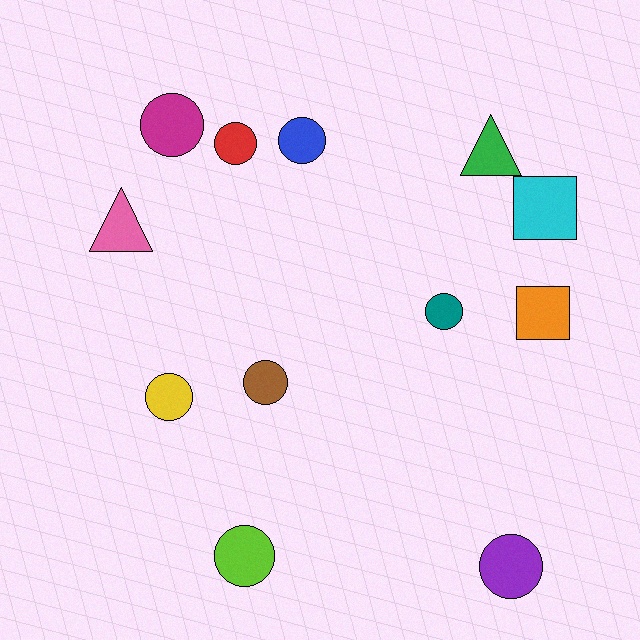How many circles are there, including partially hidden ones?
There are 8 circles.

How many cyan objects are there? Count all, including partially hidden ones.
There is 1 cyan object.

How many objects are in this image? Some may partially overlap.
There are 12 objects.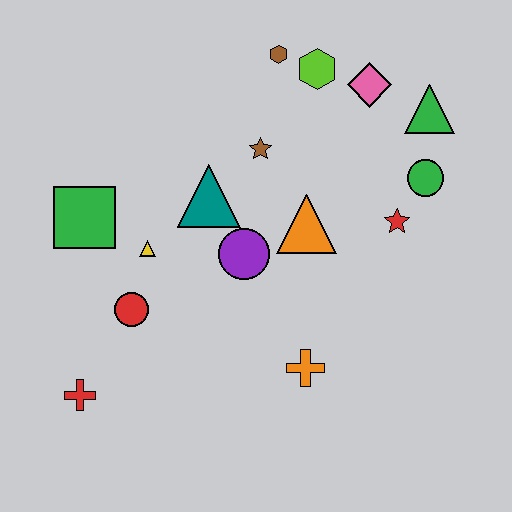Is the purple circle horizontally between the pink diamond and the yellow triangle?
Yes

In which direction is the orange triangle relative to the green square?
The orange triangle is to the right of the green square.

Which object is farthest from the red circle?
The green triangle is farthest from the red circle.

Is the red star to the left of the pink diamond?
No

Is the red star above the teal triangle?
No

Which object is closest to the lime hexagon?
The brown hexagon is closest to the lime hexagon.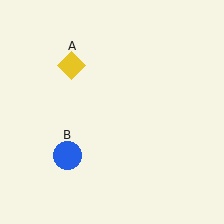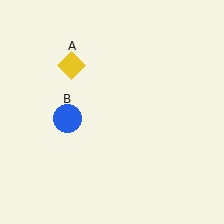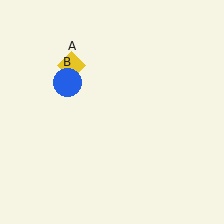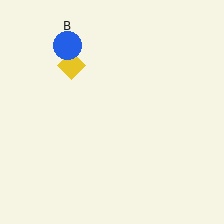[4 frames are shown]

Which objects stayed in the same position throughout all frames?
Yellow diamond (object A) remained stationary.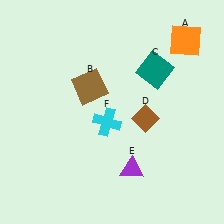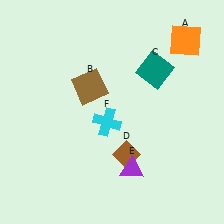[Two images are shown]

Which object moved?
The brown diamond (D) moved down.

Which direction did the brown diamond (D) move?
The brown diamond (D) moved down.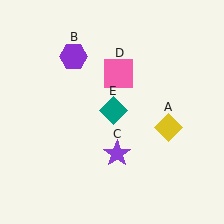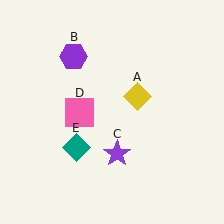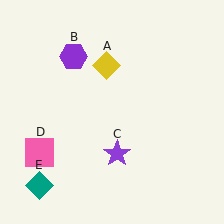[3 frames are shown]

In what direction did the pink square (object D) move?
The pink square (object D) moved down and to the left.